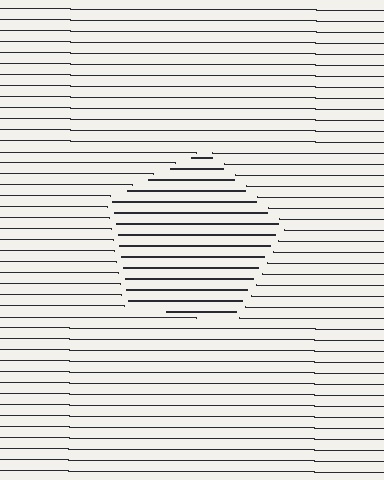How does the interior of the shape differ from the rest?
The interior of the shape contains the same grating, shifted by half a period — the contour is defined by the phase discontinuity where line-ends from the inner and outer gratings abut.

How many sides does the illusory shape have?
5 sides — the line-ends trace a pentagon.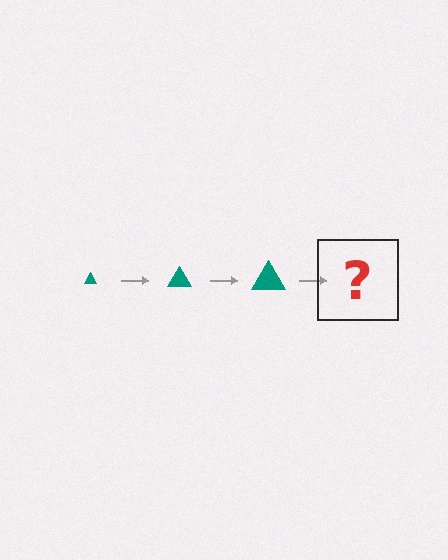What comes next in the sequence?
The next element should be a teal triangle, larger than the previous one.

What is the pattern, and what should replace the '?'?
The pattern is that the triangle gets progressively larger each step. The '?' should be a teal triangle, larger than the previous one.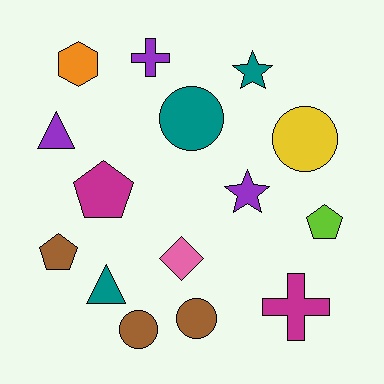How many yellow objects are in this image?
There is 1 yellow object.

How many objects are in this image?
There are 15 objects.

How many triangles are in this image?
There are 2 triangles.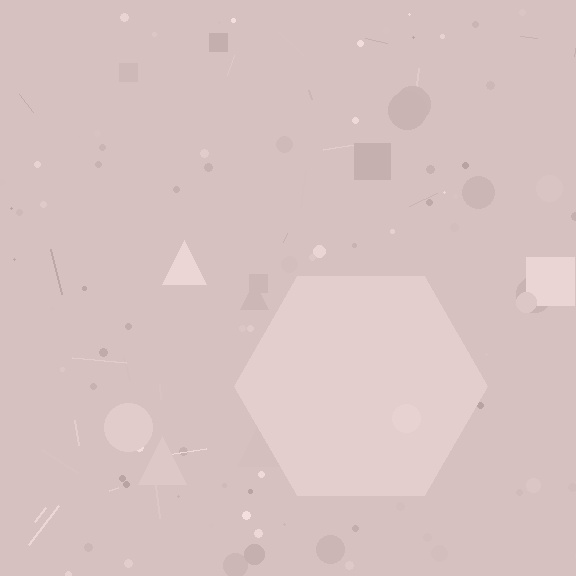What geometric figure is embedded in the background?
A hexagon is embedded in the background.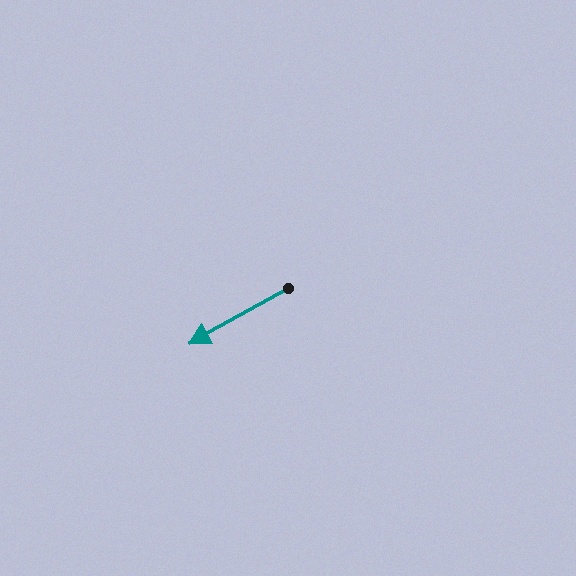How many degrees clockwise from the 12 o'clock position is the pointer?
Approximately 241 degrees.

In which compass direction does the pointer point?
Southwest.